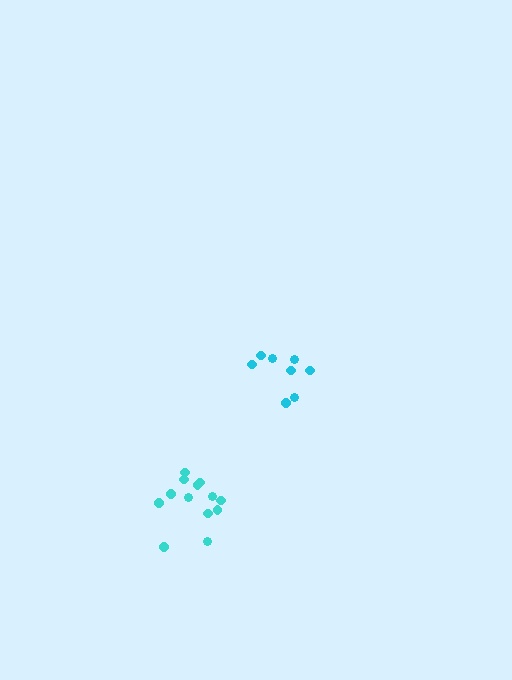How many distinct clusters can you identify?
There are 2 distinct clusters.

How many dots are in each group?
Group 1: 8 dots, Group 2: 13 dots (21 total).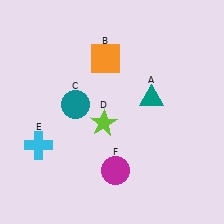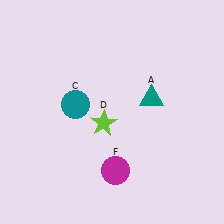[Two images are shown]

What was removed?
The orange square (B), the cyan cross (E) were removed in Image 2.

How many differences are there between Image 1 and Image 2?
There are 2 differences between the two images.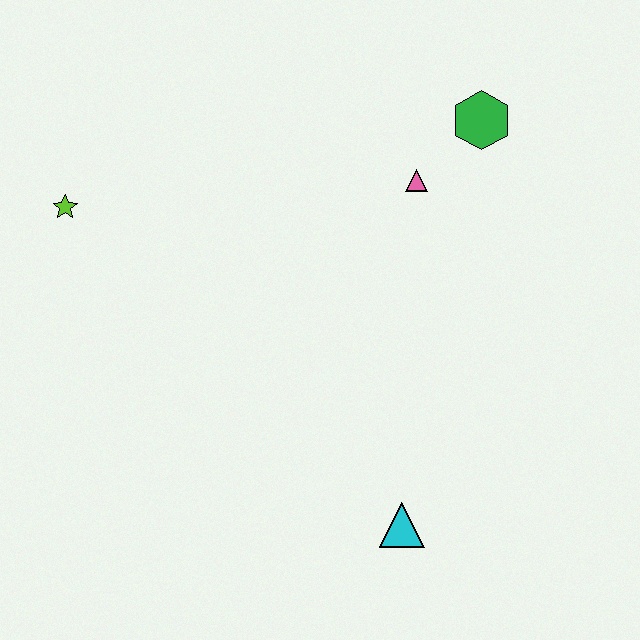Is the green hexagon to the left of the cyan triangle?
No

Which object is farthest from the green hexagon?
The lime star is farthest from the green hexagon.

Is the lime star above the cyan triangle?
Yes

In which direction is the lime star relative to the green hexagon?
The lime star is to the left of the green hexagon.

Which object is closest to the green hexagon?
The pink triangle is closest to the green hexagon.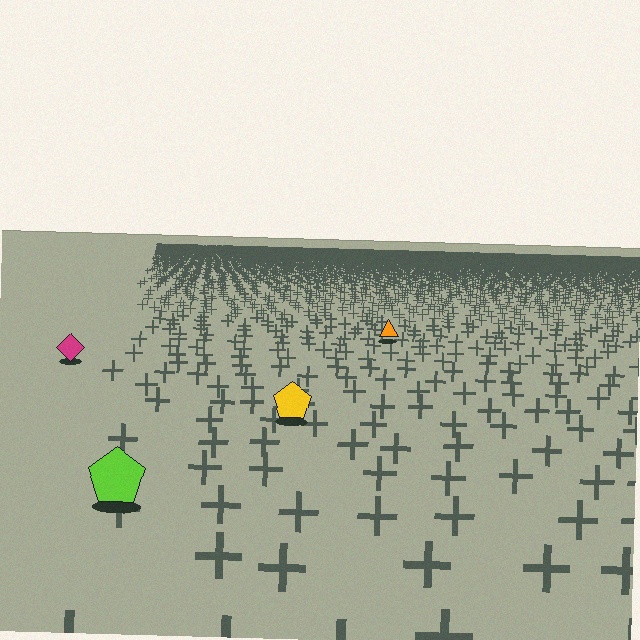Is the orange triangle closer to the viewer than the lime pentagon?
No. The lime pentagon is closer — you can tell from the texture gradient: the ground texture is coarser near it.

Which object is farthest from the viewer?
The orange triangle is farthest from the viewer. It appears smaller and the ground texture around it is denser.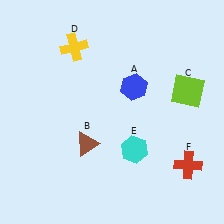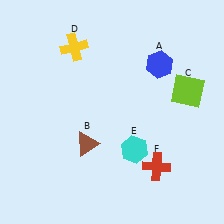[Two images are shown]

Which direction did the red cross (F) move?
The red cross (F) moved left.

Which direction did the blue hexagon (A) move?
The blue hexagon (A) moved right.